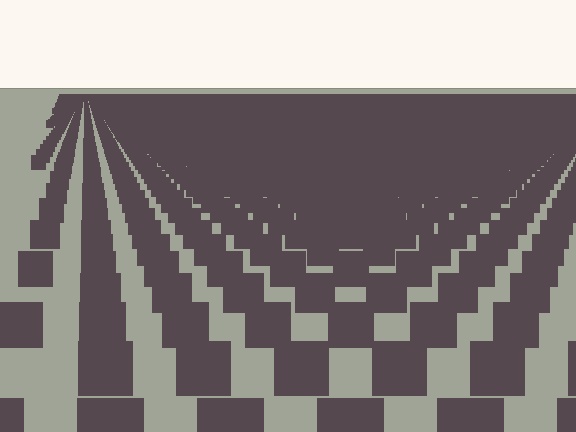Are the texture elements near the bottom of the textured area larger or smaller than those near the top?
Larger. Near the bottom, elements are closer to the viewer and appear at a bigger on-screen size.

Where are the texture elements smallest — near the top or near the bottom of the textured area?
Near the top.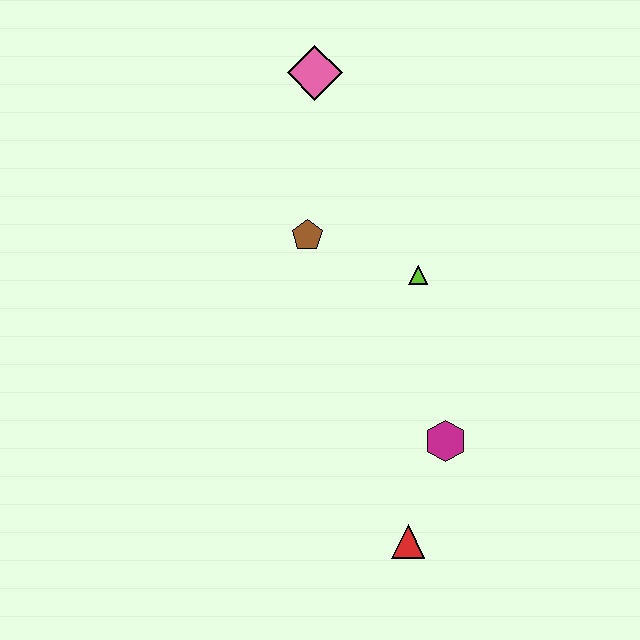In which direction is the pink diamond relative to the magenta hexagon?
The pink diamond is above the magenta hexagon.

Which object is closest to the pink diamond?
The brown pentagon is closest to the pink diamond.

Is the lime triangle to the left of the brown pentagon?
No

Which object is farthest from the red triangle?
The pink diamond is farthest from the red triangle.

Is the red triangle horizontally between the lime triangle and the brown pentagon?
Yes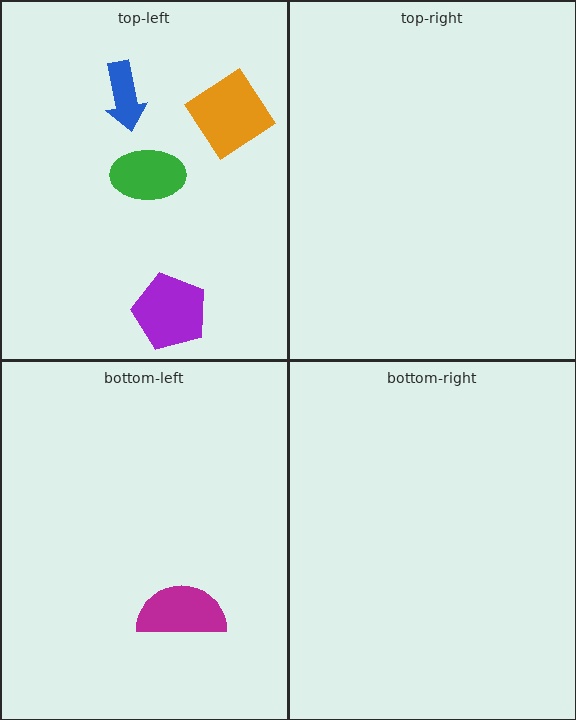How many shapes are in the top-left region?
4.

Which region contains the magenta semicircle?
The bottom-left region.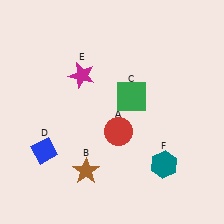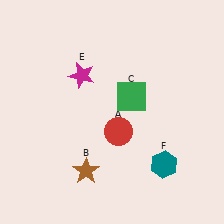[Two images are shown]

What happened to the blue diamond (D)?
The blue diamond (D) was removed in Image 2. It was in the bottom-left area of Image 1.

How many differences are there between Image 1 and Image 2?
There is 1 difference between the two images.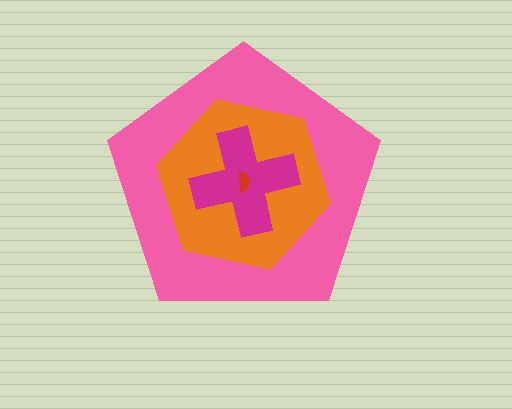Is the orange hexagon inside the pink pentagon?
Yes.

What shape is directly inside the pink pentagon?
The orange hexagon.